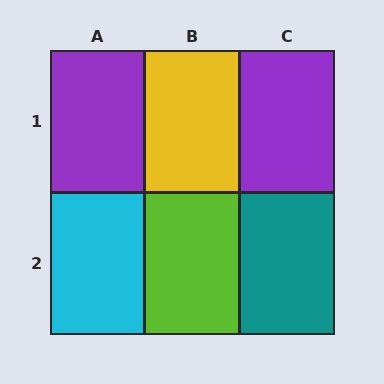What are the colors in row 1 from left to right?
Purple, yellow, purple.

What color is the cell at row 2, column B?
Lime.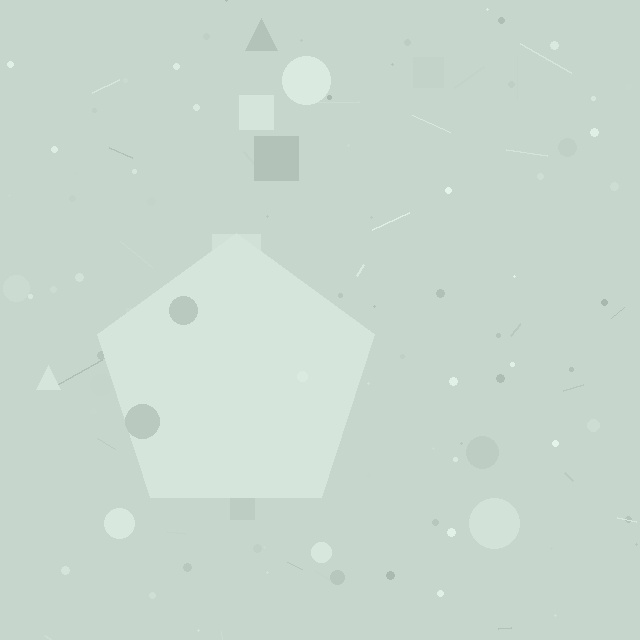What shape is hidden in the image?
A pentagon is hidden in the image.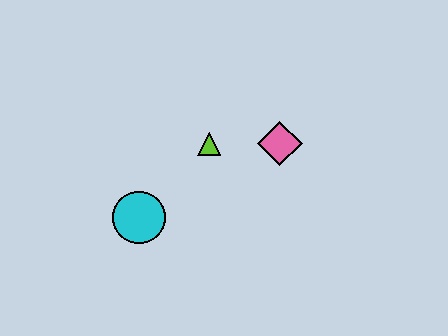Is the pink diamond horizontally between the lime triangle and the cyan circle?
No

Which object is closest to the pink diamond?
The lime triangle is closest to the pink diamond.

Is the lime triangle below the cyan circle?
No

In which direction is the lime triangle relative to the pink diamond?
The lime triangle is to the left of the pink diamond.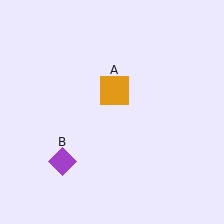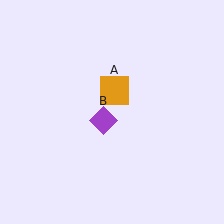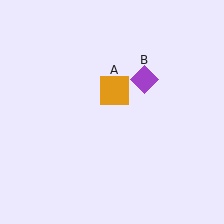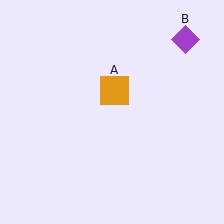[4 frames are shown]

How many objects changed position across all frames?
1 object changed position: purple diamond (object B).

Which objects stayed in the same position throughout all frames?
Orange square (object A) remained stationary.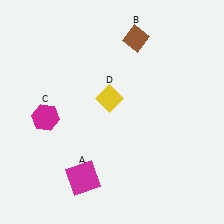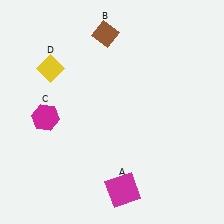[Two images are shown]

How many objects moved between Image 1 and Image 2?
3 objects moved between the two images.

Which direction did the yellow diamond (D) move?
The yellow diamond (D) moved left.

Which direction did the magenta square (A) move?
The magenta square (A) moved right.